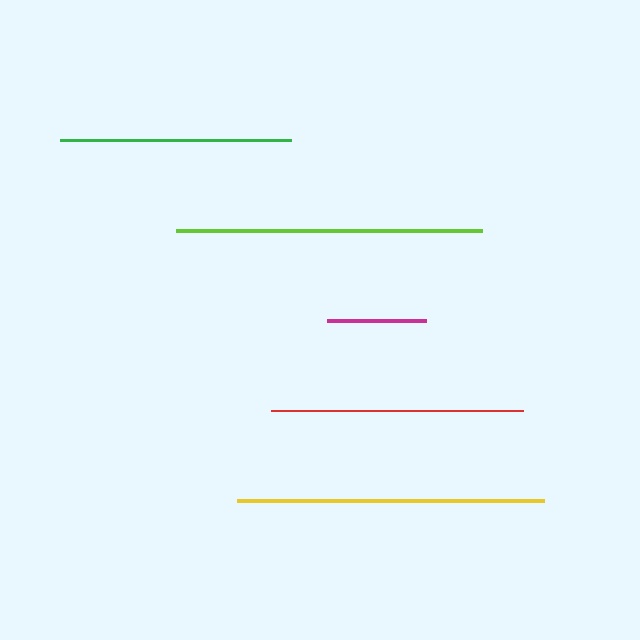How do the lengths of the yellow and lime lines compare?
The yellow and lime lines are approximately the same length.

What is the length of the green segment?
The green segment is approximately 232 pixels long.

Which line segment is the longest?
The yellow line is the longest at approximately 307 pixels.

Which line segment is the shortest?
The magenta line is the shortest at approximately 99 pixels.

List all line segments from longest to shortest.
From longest to shortest: yellow, lime, red, green, magenta.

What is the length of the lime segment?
The lime segment is approximately 306 pixels long.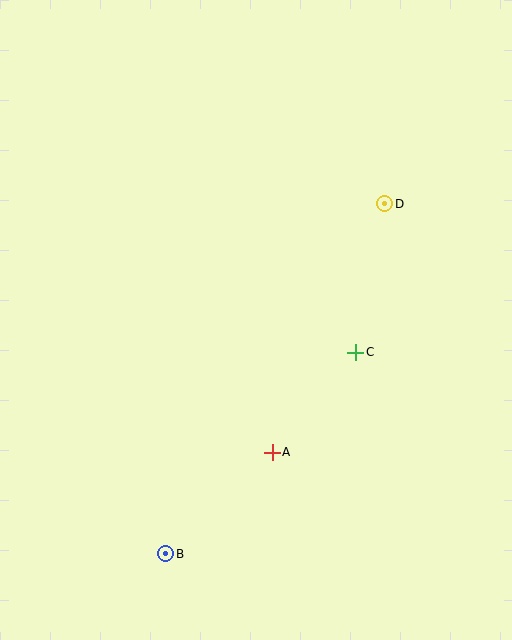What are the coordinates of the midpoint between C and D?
The midpoint between C and D is at (370, 278).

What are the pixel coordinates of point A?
Point A is at (272, 452).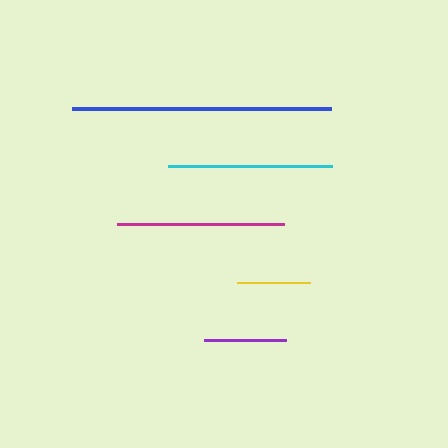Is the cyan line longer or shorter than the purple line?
The cyan line is longer than the purple line.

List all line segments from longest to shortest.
From longest to shortest: blue, magenta, cyan, purple, yellow.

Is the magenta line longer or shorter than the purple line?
The magenta line is longer than the purple line.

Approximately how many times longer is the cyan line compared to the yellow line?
The cyan line is approximately 2.2 times the length of the yellow line.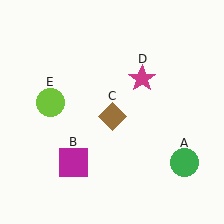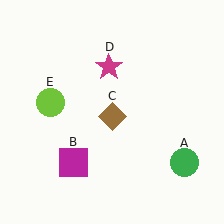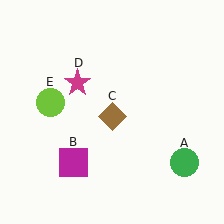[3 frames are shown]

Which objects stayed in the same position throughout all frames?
Green circle (object A) and magenta square (object B) and brown diamond (object C) and lime circle (object E) remained stationary.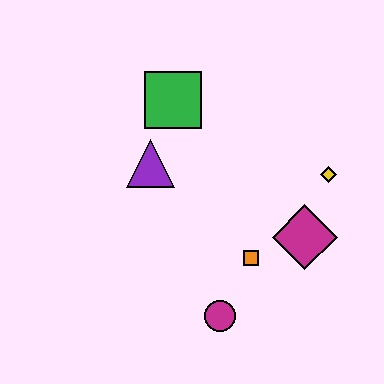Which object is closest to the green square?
The purple triangle is closest to the green square.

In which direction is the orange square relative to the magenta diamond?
The orange square is to the left of the magenta diamond.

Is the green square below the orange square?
No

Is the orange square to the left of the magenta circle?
No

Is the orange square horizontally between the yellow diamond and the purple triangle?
Yes